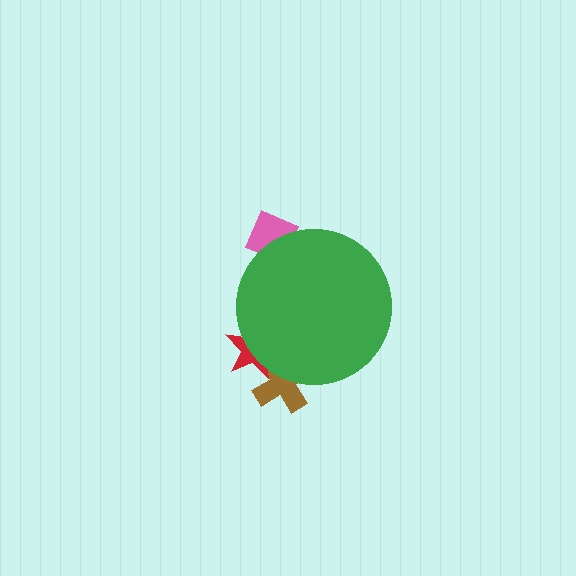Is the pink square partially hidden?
Yes, the pink square is partially hidden behind the green circle.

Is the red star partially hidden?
Yes, the red star is partially hidden behind the green circle.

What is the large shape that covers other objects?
A green circle.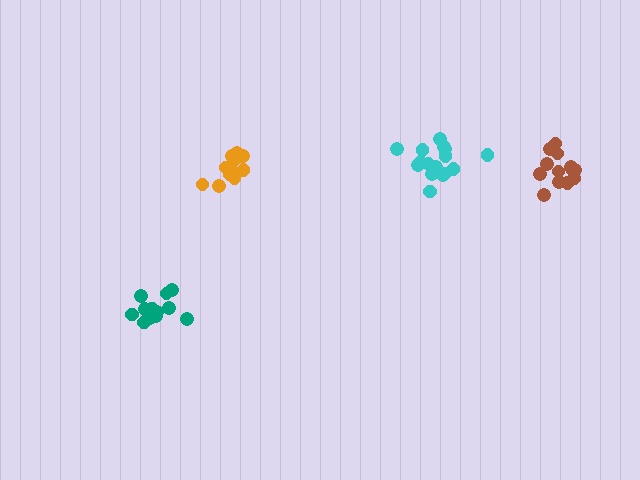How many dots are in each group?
Group 1: 16 dots, Group 2: 13 dots, Group 3: 12 dots, Group 4: 13 dots (54 total).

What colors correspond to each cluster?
The clusters are colored: cyan, teal, orange, brown.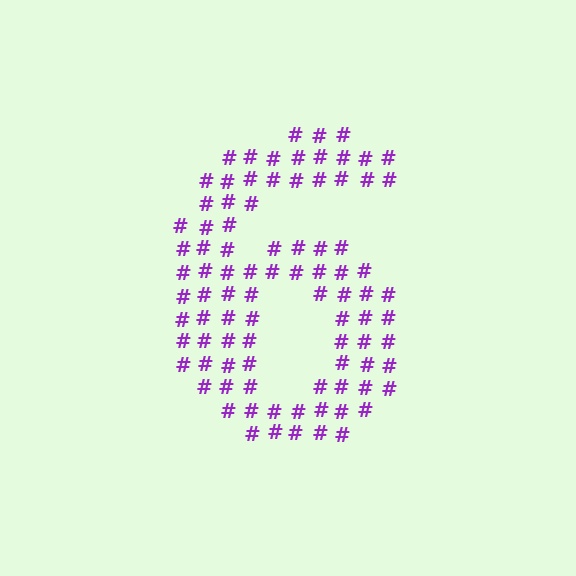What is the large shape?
The large shape is the digit 6.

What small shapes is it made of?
It is made of small hash symbols.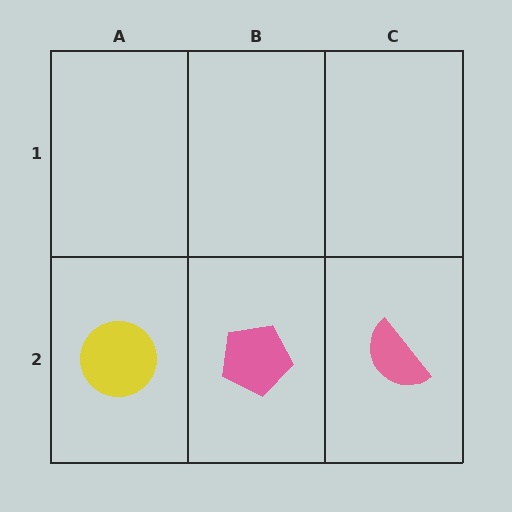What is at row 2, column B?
A pink pentagon.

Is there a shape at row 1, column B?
No, that cell is empty.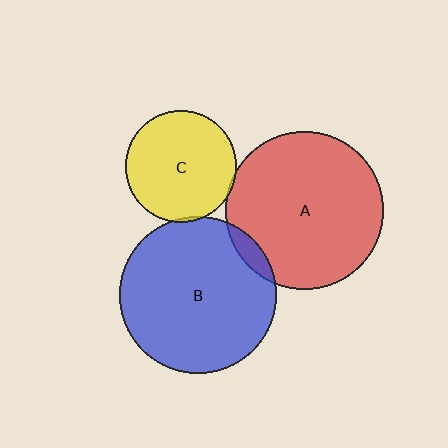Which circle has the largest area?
Circle A (red).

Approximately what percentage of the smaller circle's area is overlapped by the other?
Approximately 5%.